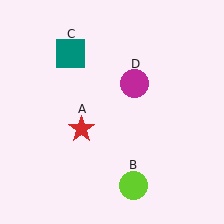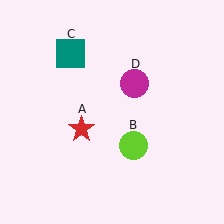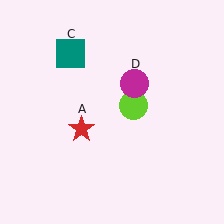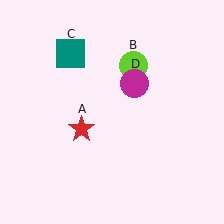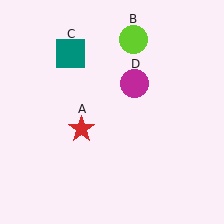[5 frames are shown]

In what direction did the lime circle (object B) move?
The lime circle (object B) moved up.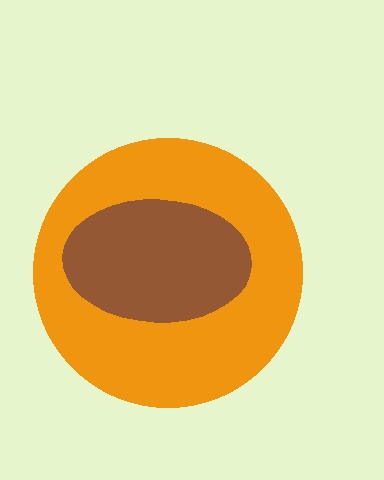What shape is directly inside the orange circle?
The brown ellipse.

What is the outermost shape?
The orange circle.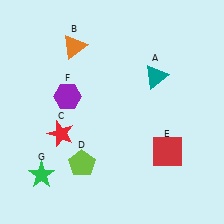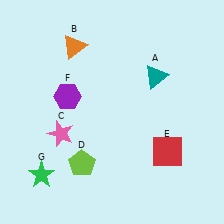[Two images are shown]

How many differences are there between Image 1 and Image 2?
There is 1 difference between the two images.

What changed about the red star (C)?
In Image 1, C is red. In Image 2, it changed to pink.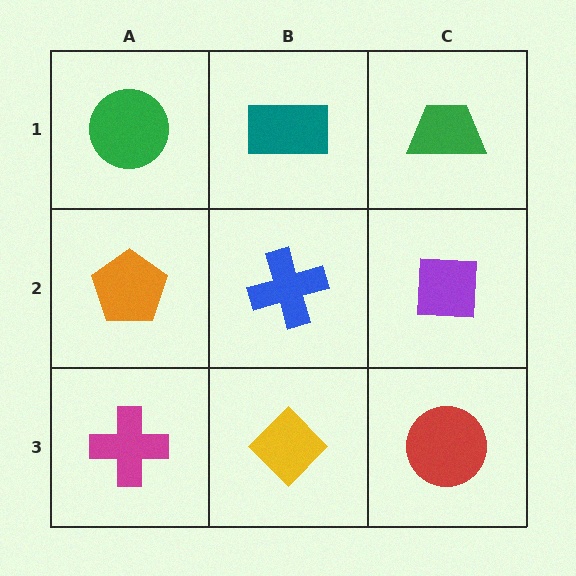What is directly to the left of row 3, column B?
A magenta cross.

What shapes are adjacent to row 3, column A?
An orange pentagon (row 2, column A), a yellow diamond (row 3, column B).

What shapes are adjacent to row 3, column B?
A blue cross (row 2, column B), a magenta cross (row 3, column A), a red circle (row 3, column C).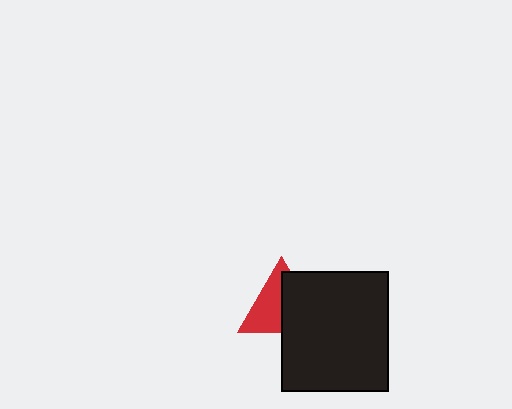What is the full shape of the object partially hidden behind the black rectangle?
The partially hidden object is a red triangle.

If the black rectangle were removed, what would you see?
You would see the complete red triangle.